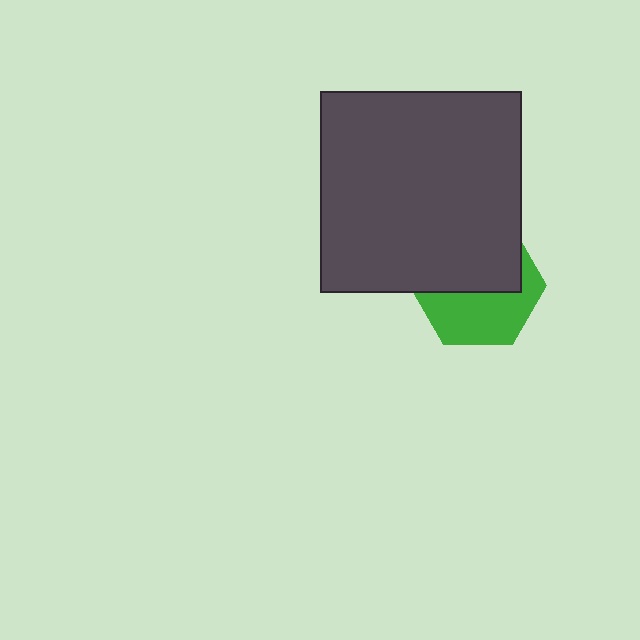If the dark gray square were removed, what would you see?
You would see the complete green hexagon.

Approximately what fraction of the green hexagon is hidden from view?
Roughly 53% of the green hexagon is hidden behind the dark gray square.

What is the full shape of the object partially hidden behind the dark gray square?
The partially hidden object is a green hexagon.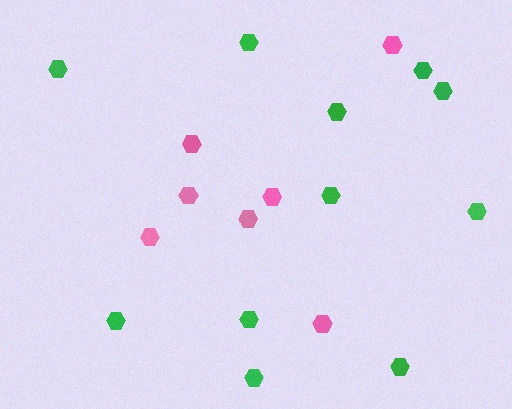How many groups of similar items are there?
There are 2 groups: one group of pink hexagons (7) and one group of green hexagons (11).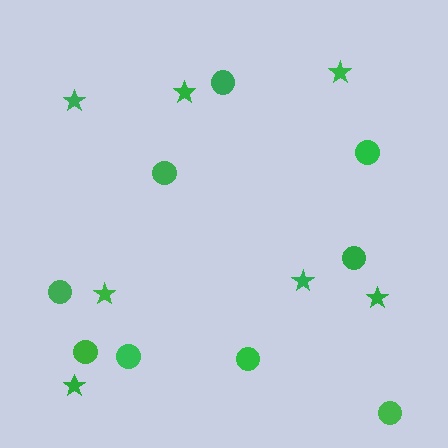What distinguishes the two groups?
There are 2 groups: one group of stars (7) and one group of circles (9).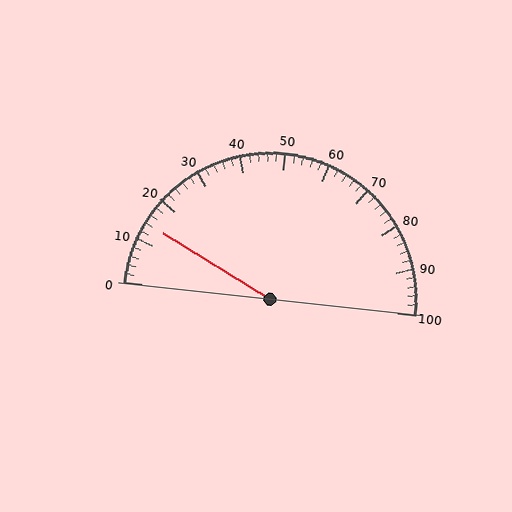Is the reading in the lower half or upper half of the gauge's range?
The reading is in the lower half of the range (0 to 100).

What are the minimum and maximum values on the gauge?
The gauge ranges from 0 to 100.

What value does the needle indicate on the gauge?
The needle indicates approximately 14.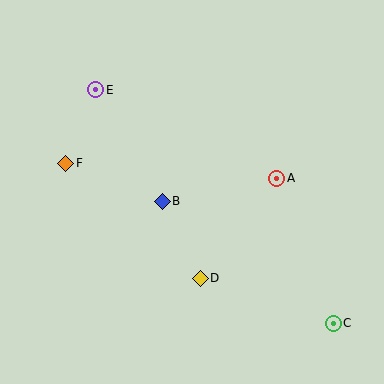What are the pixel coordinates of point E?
Point E is at (96, 90).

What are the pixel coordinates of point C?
Point C is at (333, 323).